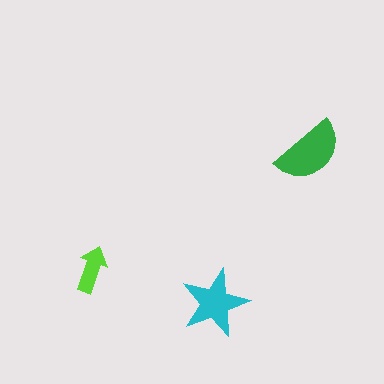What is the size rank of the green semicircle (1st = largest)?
1st.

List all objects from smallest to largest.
The lime arrow, the cyan star, the green semicircle.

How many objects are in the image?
There are 3 objects in the image.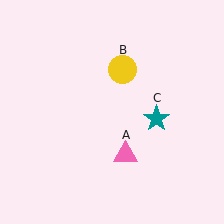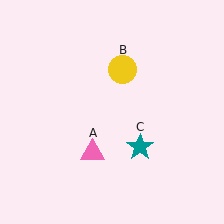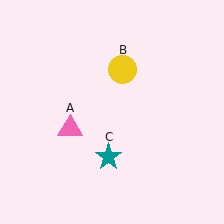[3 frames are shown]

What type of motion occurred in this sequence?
The pink triangle (object A), teal star (object C) rotated clockwise around the center of the scene.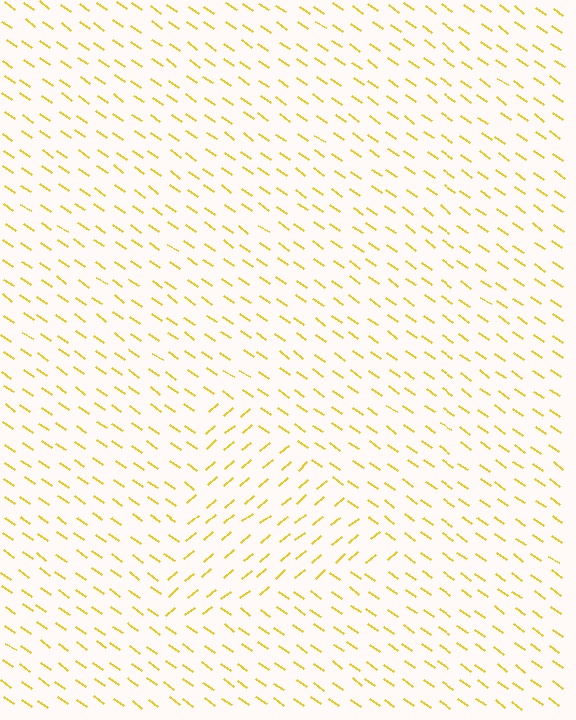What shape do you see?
I see a triangle.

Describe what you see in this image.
The image is filled with small yellow line segments. A triangle region in the image has lines oriented differently from the surrounding lines, creating a visible texture boundary.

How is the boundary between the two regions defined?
The boundary is defined purely by a change in line orientation (approximately 76 degrees difference). All lines are the same color and thickness.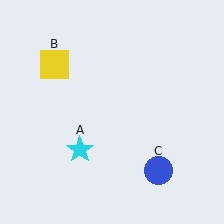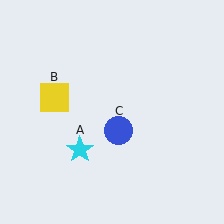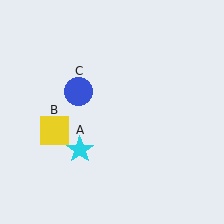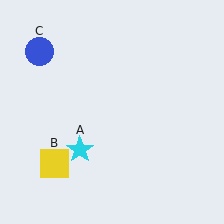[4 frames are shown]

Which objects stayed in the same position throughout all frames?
Cyan star (object A) remained stationary.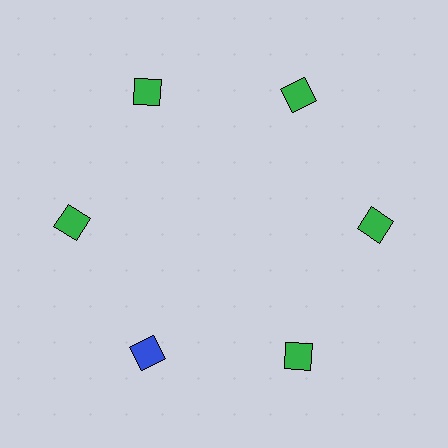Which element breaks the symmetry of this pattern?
The blue diamond at roughly the 7 o'clock position breaks the symmetry. All other shapes are green diamonds.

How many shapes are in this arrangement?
There are 6 shapes arranged in a ring pattern.